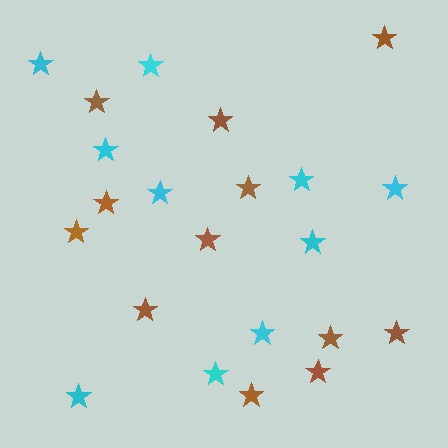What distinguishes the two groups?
There are 2 groups: one group of cyan stars (10) and one group of brown stars (12).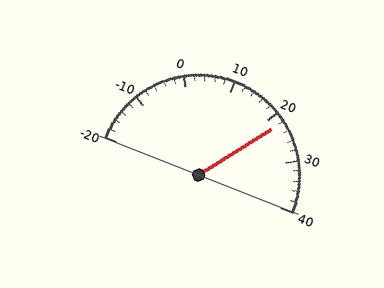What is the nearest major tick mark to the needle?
The nearest major tick mark is 20.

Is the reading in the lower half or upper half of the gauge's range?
The reading is in the upper half of the range (-20 to 40).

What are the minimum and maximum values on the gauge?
The gauge ranges from -20 to 40.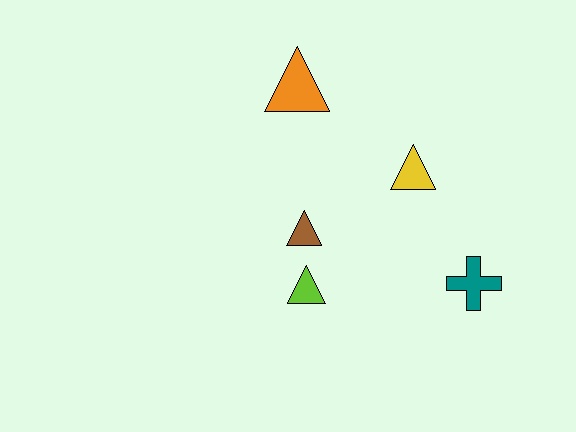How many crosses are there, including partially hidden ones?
There is 1 cross.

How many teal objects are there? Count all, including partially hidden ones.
There is 1 teal object.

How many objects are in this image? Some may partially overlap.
There are 5 objects.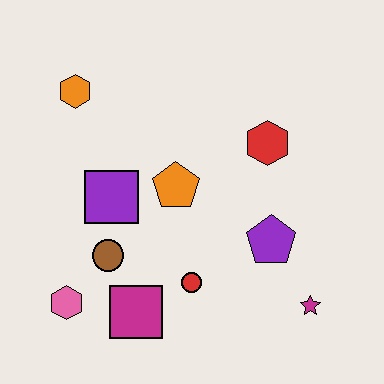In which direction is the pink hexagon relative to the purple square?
The pink hexagon is below the purple square.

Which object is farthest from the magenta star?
The orange hexagon is farthest from the magenta star.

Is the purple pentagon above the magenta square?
Yes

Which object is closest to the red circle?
The magenta square is closest to the red circle.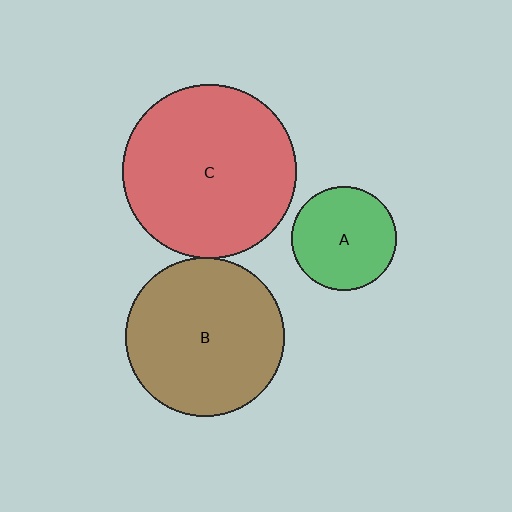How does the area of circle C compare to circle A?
Approximately 2.8 times.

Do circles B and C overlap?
Yes.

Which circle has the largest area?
Circle C (red).